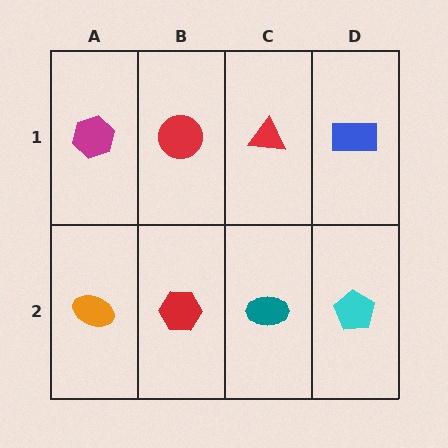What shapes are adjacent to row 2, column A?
A magenta hexagon (row 1, column A), a red hexagon (row 2, column B).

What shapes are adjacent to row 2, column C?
A red triangle (row 1, column C), a red hexagon (row 2, column B), a cyan pentagon (row 2, column D).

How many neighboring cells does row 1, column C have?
3.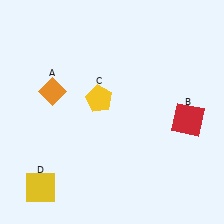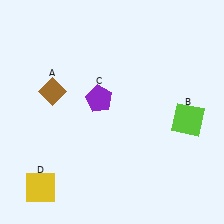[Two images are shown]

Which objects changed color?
A changed from orange to brown. B changed from red to lime. C changed from yellow to purple.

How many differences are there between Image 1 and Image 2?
There are 3 differences between the two images.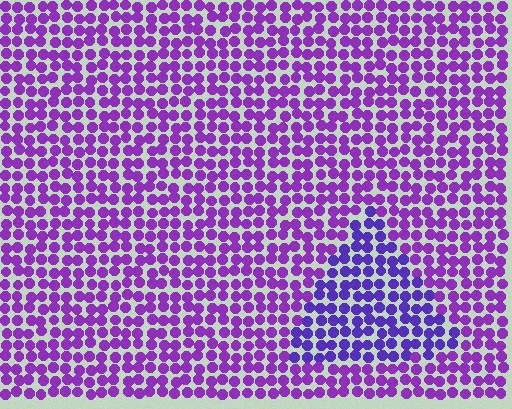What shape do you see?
I see a triangle.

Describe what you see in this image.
The image is filled with small purple elements in a uniform arrangement. A triangle-shaped region is visible where the elements are tinted to a slightly different hue, forming a subtle color boundary.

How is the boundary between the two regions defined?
The boundary is defined purely by a slight shift in hue (about 26 degrees). Spacing, size, and orientation are identical on both sides.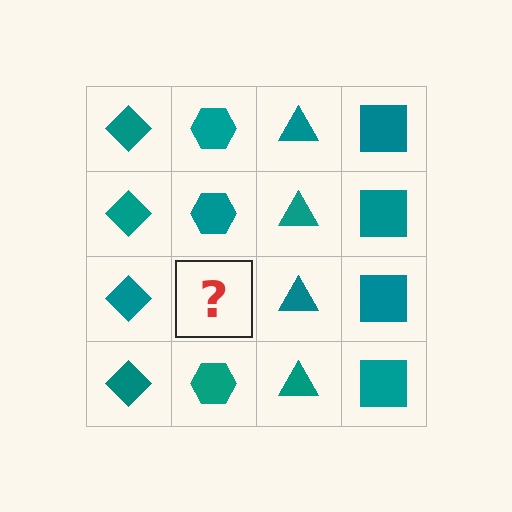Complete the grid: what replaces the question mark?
The question mark should be replaced with a teal hexagon.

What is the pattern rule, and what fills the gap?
The rule is that each column has a consistent shape. The gap should be filled with a teal hexagon.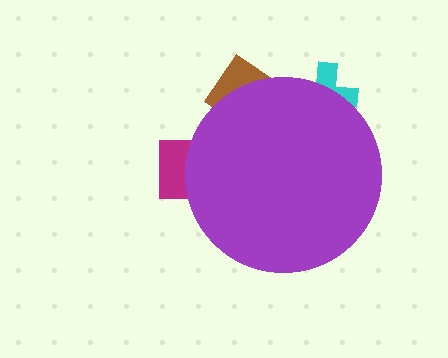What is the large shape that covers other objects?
A purple circle.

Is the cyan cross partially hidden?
Yes, the cyan cross is partially hidden behind the purple circle.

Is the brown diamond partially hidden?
Yes, the brown diamond is partially hidden behind the purple circle.